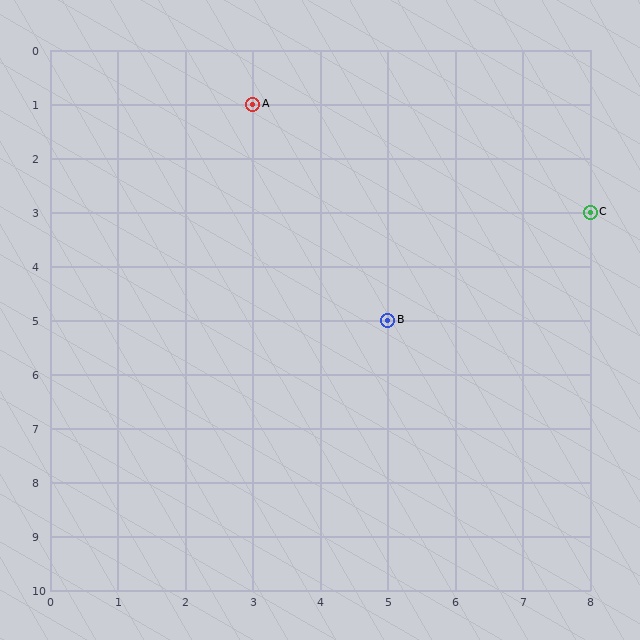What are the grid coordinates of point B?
Point B is at grid coordinates (5, 5).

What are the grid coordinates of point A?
Point A is at grid coordinates (3, 1).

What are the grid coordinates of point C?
Point C is at grid coordinates (8, 3).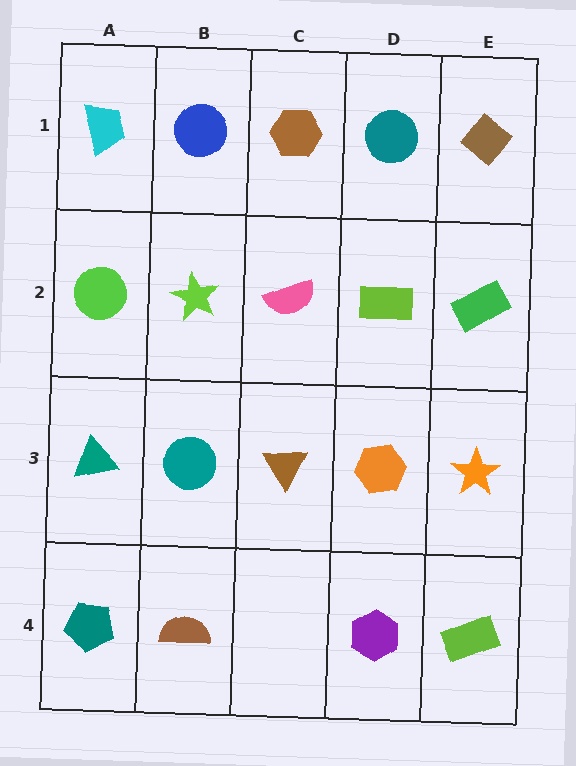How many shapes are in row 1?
5 shapes.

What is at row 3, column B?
A teal circle.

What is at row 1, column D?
A teal circle.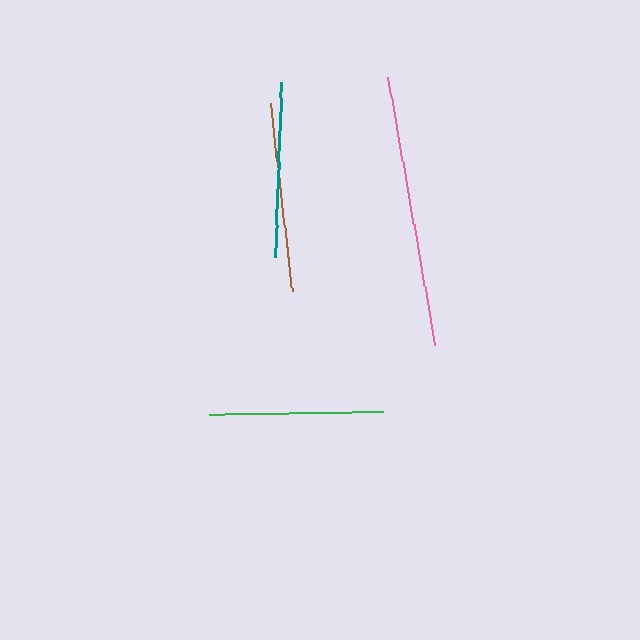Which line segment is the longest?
The pink line is the longest at approximately 272 pixels.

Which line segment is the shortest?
The green line is the shortest at approximately 174 pixels.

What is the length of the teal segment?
The teal segment is approximately 175 pixels long.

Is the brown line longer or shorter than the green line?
The brown line is longer than the green line.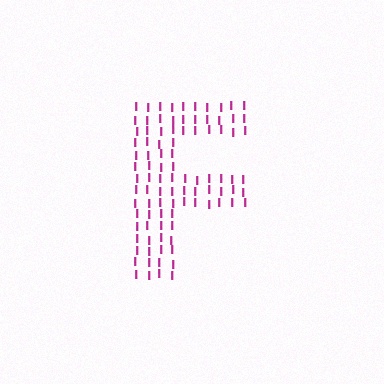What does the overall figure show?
The overall figure shows the letter F.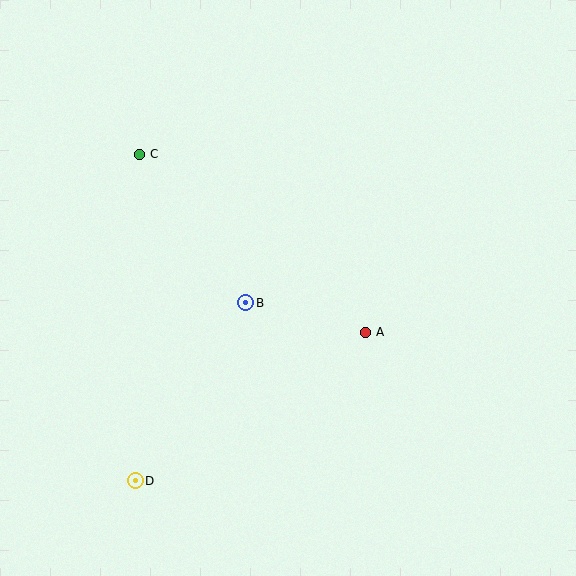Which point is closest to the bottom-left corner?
Point D is closest to the bottom-left corner.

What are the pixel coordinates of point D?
Point D is at (135, 481).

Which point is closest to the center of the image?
Point B at (246, 303) is closest to the center.